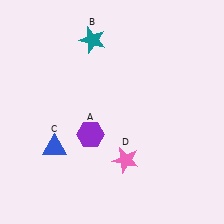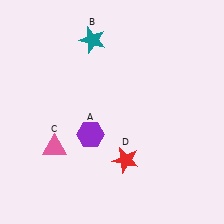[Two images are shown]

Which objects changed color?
C changed from blue to pink. D changed from pink to red.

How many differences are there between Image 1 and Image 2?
There are 2 differences between the two images.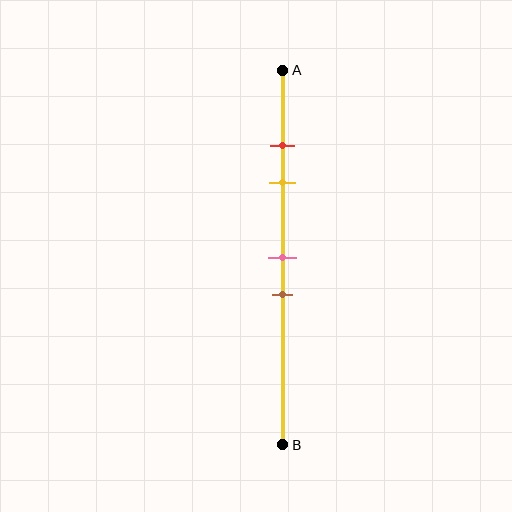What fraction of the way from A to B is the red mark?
The red mark is approximately 20% (0.2) of the way from A to B.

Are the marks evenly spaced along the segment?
No, the marks are not evenly spaced.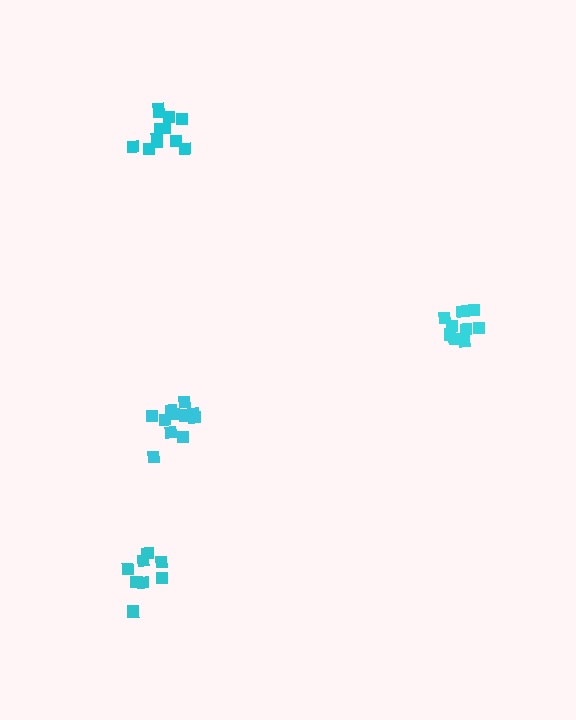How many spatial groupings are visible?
There are 4 spatial groupings.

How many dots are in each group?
Group 1: 8 dots, Group 2: 11 dots, Group 3: 12 dots, Group 4: 9 dots (40 total).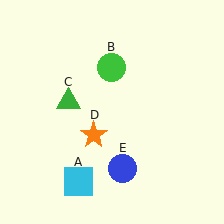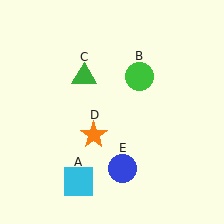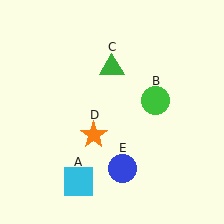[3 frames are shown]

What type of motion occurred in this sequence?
The green circle (object B), green triangle (object C) rotated clockwise around the center of the scene.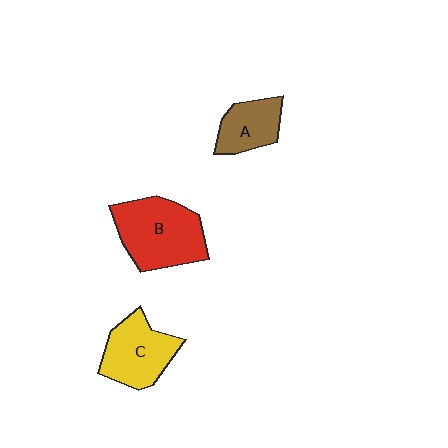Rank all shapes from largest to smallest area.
From largest to smallest: B (red), C (yellow), A (brown).